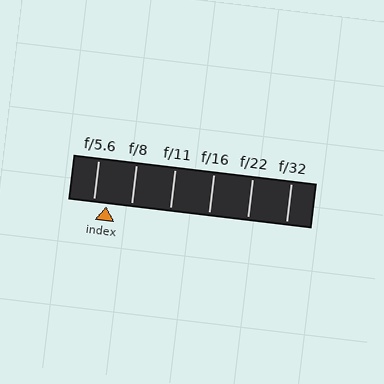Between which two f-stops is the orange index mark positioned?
The index mark is between f/5.6 and f/8.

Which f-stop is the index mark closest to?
The index mark is closest to f/5.6.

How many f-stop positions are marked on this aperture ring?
There are 6 f-stop positions marked.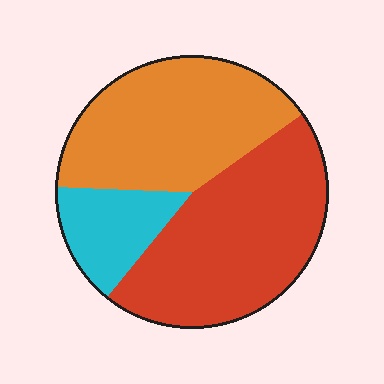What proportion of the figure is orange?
Orange takes up about two fifths (2/5) of the figure.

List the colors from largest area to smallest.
From largest to smallest: red, orange, cyan.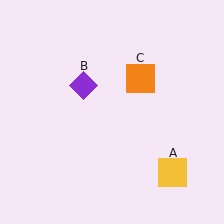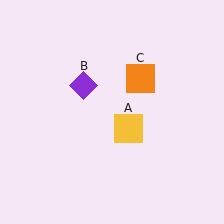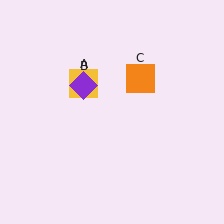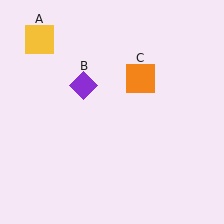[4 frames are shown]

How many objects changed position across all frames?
1 object changed position: yellow square (object A).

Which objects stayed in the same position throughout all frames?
Purple diamond (object B) and orange square (object C) remained stationary.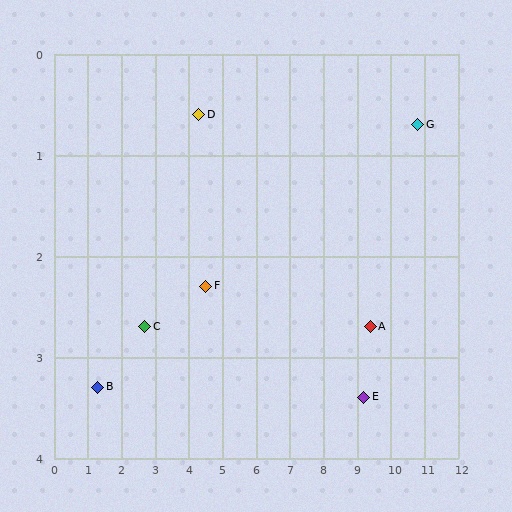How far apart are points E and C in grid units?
Points E and C are about 6.5 grid units apart.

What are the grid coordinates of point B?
Point B is at approximately (1.3, 3.3).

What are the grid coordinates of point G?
Point G is at approximately (10.8, 0.7).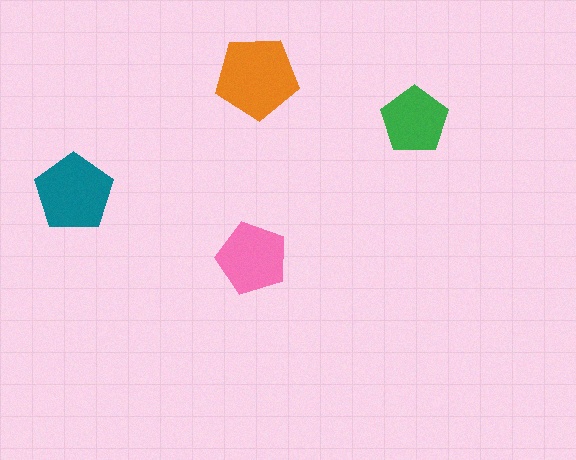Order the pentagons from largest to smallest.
the orange one, the teal one, the pink one, the green one.